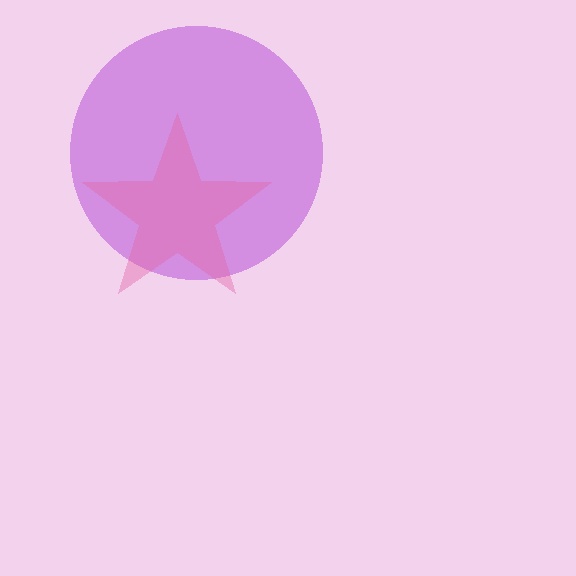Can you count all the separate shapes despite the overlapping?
Yes, there are 2 separate shapes.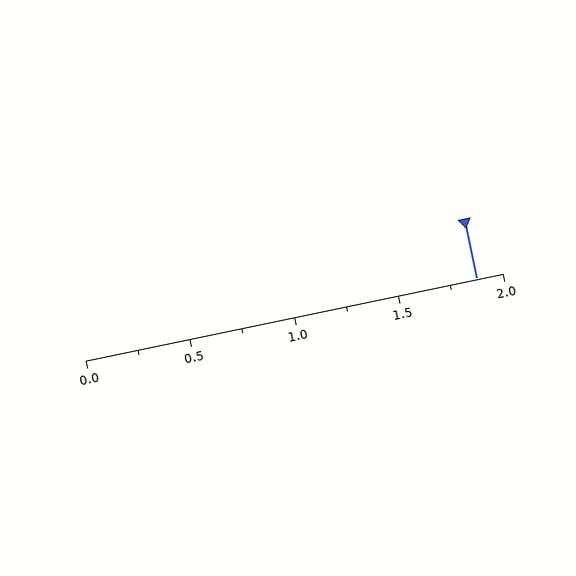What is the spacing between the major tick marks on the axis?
The major ticks are spaced 0.5 apart.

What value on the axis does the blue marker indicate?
The marker indicates approximately 1.88.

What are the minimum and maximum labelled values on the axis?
The axis runs from 0.0 to 2.0.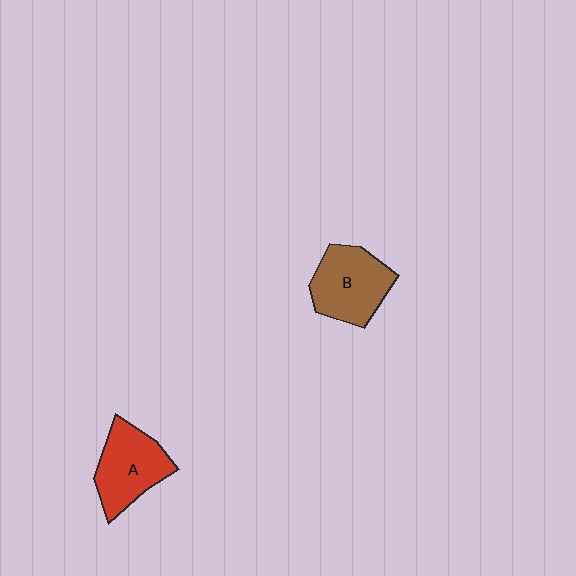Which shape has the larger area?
Shape B (brown).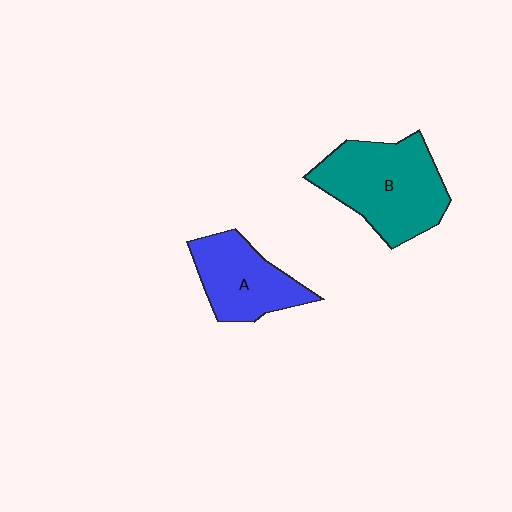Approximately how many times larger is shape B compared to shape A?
Approximately 1.5 times.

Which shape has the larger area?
Shape B (teal).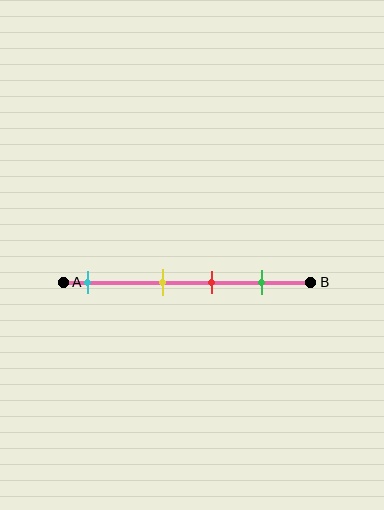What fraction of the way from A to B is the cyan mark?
The cyan mark is approximately 10% (0.1) of the way from A to B.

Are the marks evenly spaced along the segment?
No, the marks are not evenly spaced.